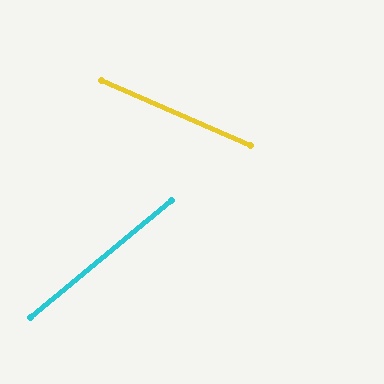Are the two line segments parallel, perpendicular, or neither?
Neither parallel nor perpendicular — they differ by about 64°.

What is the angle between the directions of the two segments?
Approximately 64 degrees.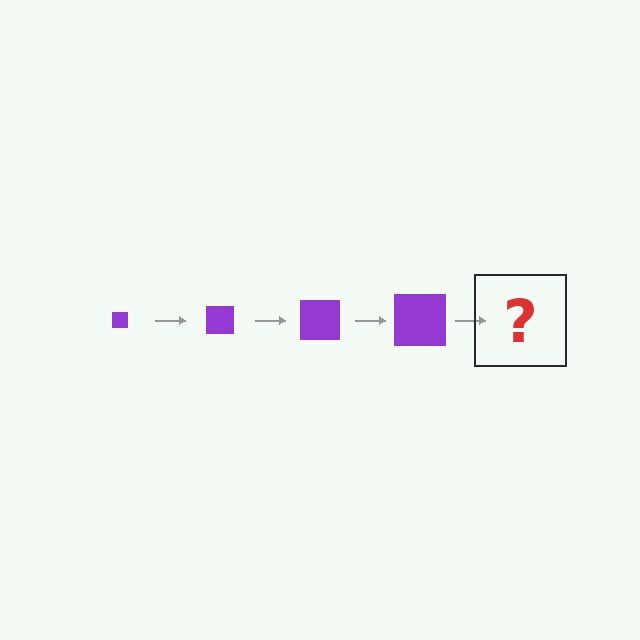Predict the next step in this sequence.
The next step is a purple square, larger than the previous one.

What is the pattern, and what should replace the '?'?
The pattern is that the square gets progressively larger each step. The '?' should be a purple square, larger than the previous one.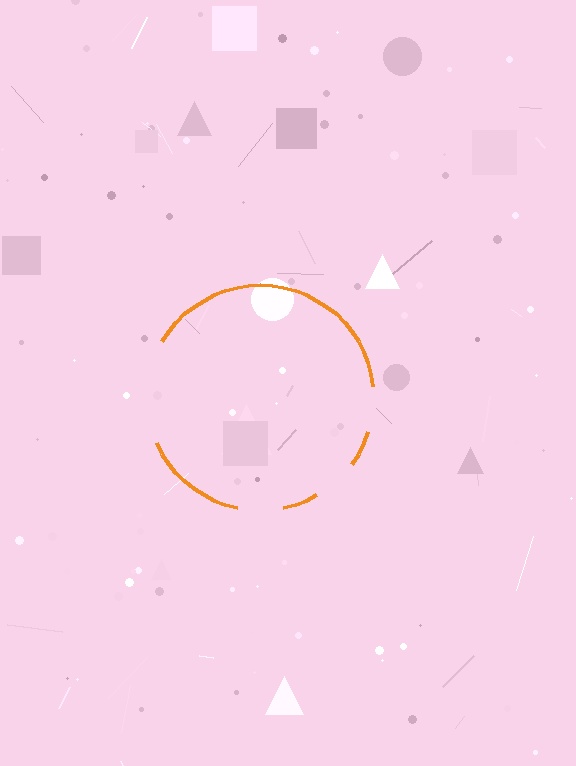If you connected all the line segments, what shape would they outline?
They would outline a circle.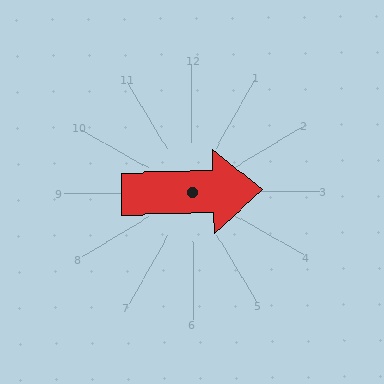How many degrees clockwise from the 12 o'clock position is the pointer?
Approximately 89 degrees.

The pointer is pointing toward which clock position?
Roughly 3 o'clock.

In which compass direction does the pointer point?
East.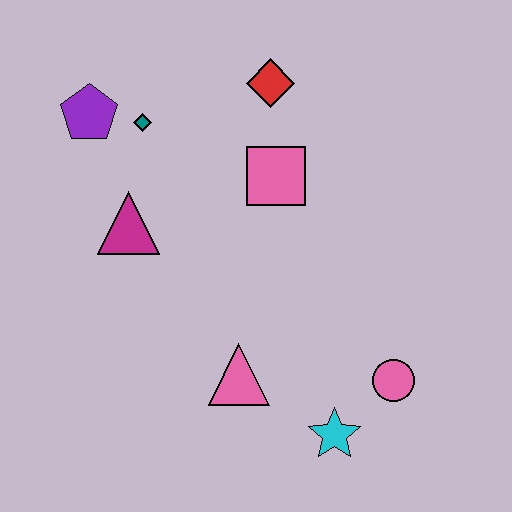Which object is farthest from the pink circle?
The purple pentagon is farthest from the pink circle.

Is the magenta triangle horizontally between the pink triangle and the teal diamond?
No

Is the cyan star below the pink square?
Yes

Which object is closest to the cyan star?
The pink circle is closest to the cyan star.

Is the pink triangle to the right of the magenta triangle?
Yes